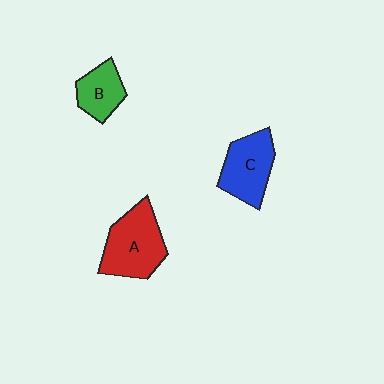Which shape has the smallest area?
Shape B (green).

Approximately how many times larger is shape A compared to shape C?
Approximately 1.2 times.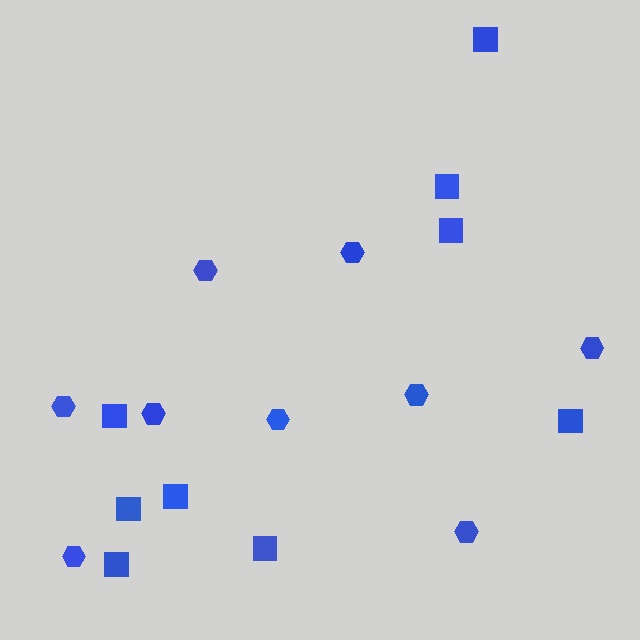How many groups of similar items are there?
There are 2 groups: one group of squares (9) and one group of hexagons (9).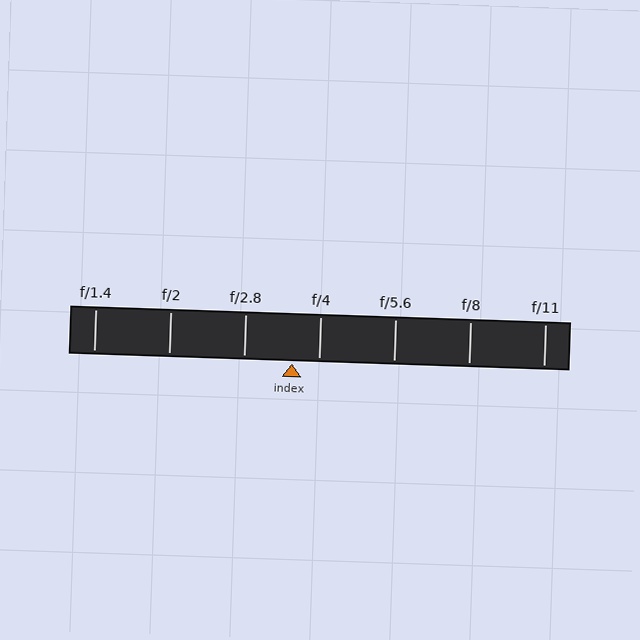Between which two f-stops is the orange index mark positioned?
The index mark is between f/2.8 and f/4.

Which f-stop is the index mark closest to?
The index mark is closest to f/4.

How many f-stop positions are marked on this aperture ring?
There are 7 f-stop positions marked.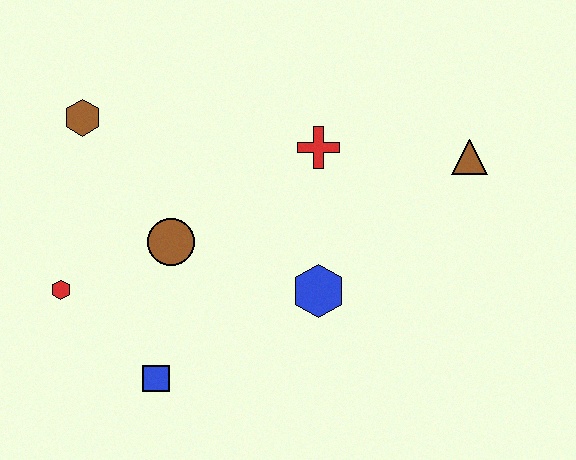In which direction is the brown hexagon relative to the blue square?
The brown hexagon is above the blue square.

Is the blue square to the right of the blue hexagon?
No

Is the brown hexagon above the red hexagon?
Yes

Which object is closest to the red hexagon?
The brown circle is closest to the red hexagon.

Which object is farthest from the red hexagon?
The brown triangle is farthest from the red hexagon.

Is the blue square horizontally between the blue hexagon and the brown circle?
No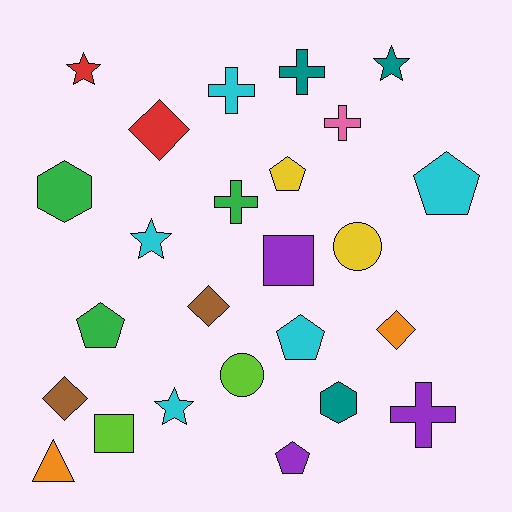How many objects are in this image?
There are 25 objects.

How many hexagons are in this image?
There are 2 hexagons.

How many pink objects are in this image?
There is 1 pink object.